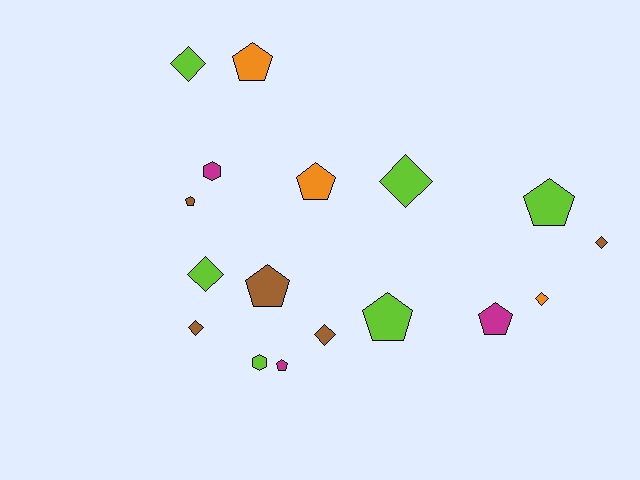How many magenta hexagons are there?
There is 1 magenta hexagon.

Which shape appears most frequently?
Pentagon, with 8 objects.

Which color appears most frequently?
Lime, with 6 objects.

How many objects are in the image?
There are 17 objects.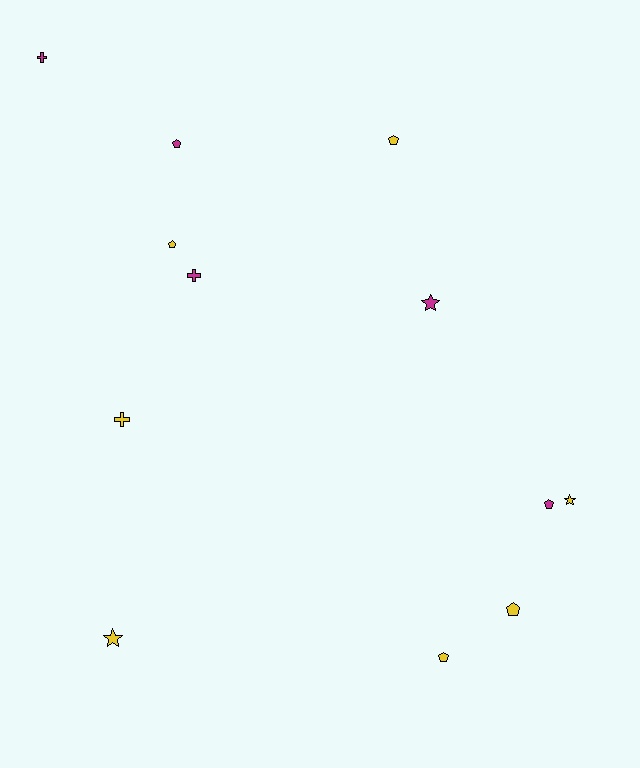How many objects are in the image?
There are 12 objects.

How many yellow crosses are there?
There is 1 yellow cross.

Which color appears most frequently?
Yellow, with 7 objects.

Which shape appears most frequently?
Pentagon, with 6 objects.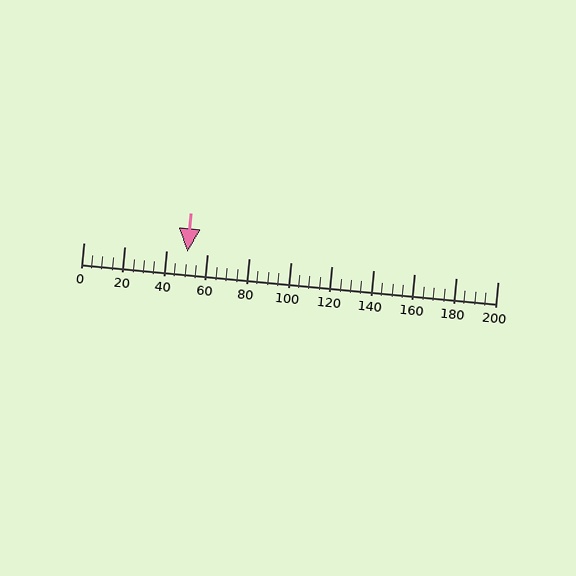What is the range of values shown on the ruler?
The ruler shows values from 0 to 200.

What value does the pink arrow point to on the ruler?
The pink arrow points to approximately 50.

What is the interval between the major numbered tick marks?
The major tick marks are spaced 20 units apart.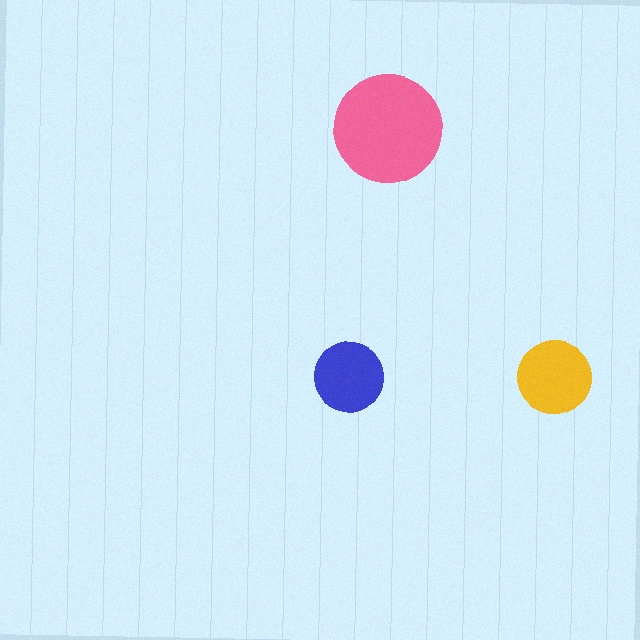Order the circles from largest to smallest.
the pink one, the yellow one, the blue one.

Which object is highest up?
The pink circle is topmost.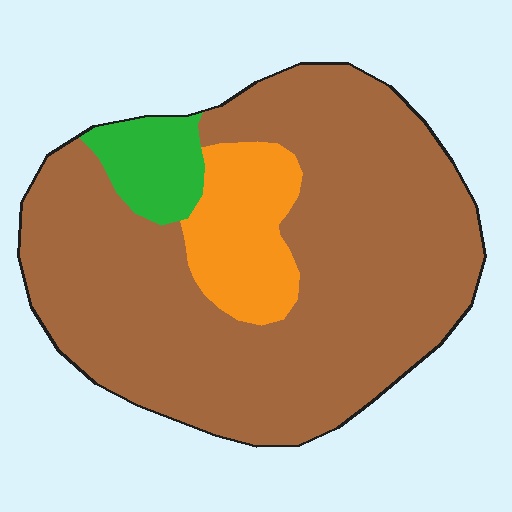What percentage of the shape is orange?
Orange takes up less than a quarter of the shape.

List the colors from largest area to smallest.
From largest to smallest: brown, orange, green.